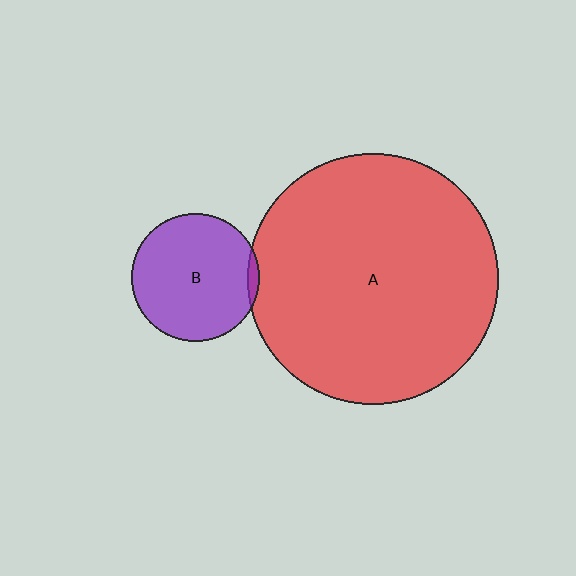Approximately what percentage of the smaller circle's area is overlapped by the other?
Approximately 5%.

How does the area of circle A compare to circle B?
Approximately 3.8 times.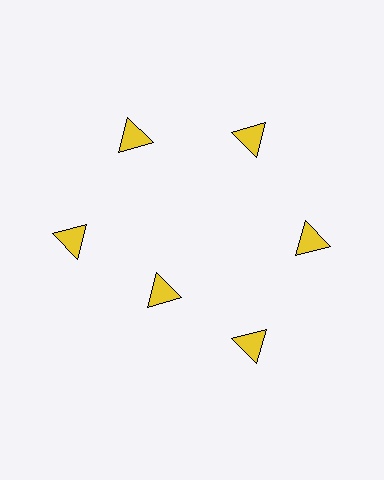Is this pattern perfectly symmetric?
No. The 6 yellow triangles are arranged in a ring, but one element near the 7 o'clock position is pulled inward toward the center, breaking the 6-fold rotational symmetry.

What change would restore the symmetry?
The symmetry would be restored by moving it outward, back onto the ring so that all 6 triangles sit at equal angles and equal distance from the center.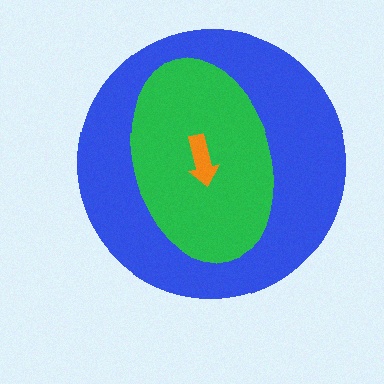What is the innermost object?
The orange arrow.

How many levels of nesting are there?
3.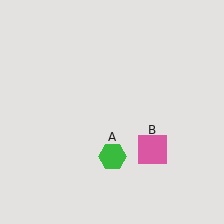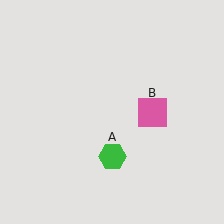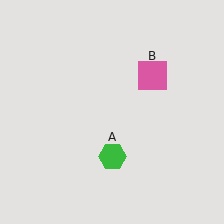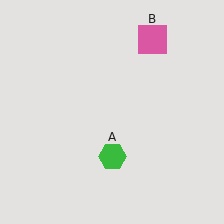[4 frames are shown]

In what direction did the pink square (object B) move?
The pink square (object B) moved up.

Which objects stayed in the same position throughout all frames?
Green hexagon (object A) remained stationary.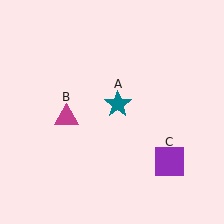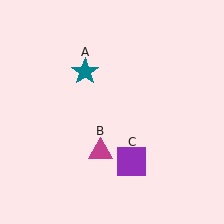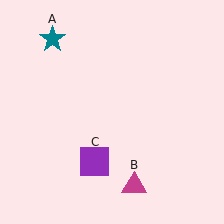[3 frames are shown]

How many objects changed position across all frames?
3 objects changed position: teal star (object A), magenta triangle (object B), purple square (object C).